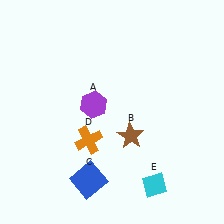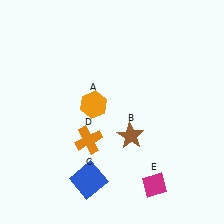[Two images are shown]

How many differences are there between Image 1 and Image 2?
There are 2 differences between the two images.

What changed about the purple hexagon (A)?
In Image 1, A is purple. In Image 2, it changed to orange.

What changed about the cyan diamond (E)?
In Image 1, E is cyan. In Image 2, it changed to magenta.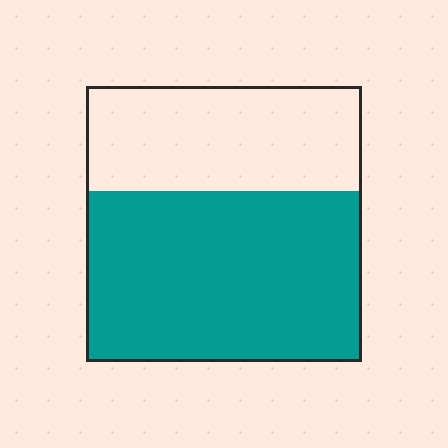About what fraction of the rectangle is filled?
About five eighths (5/8).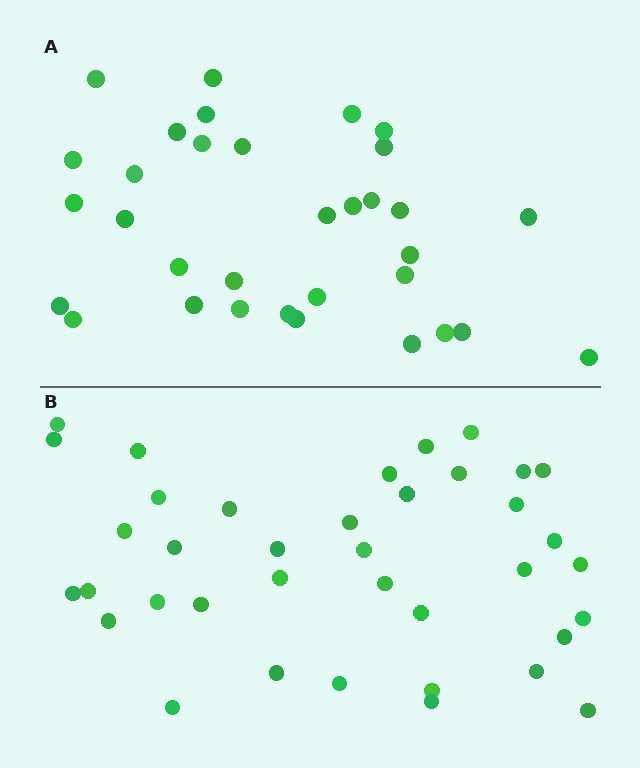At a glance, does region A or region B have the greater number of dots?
Region B (the bottom region) has more dots.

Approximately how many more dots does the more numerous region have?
Region B has about 5 more dots than region A.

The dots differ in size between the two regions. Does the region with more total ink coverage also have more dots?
No. Region A has more total ink coverage because its dots are larger, but region B actually contains more individual dots. Total area can be misleading — the number of items is what matters here.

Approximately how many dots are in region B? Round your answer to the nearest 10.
About 40 dots. (The exact count is 38, which rounds to 40.)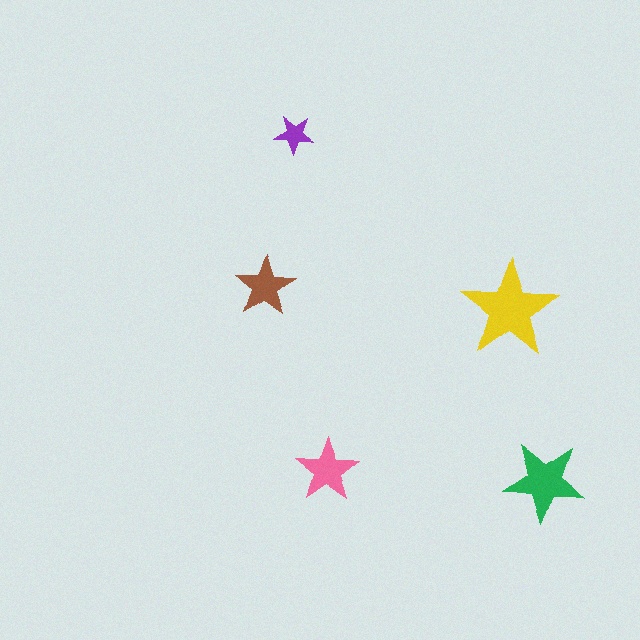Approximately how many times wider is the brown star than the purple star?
About 1.5 times wider.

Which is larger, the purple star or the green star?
The green one.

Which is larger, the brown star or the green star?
The green one.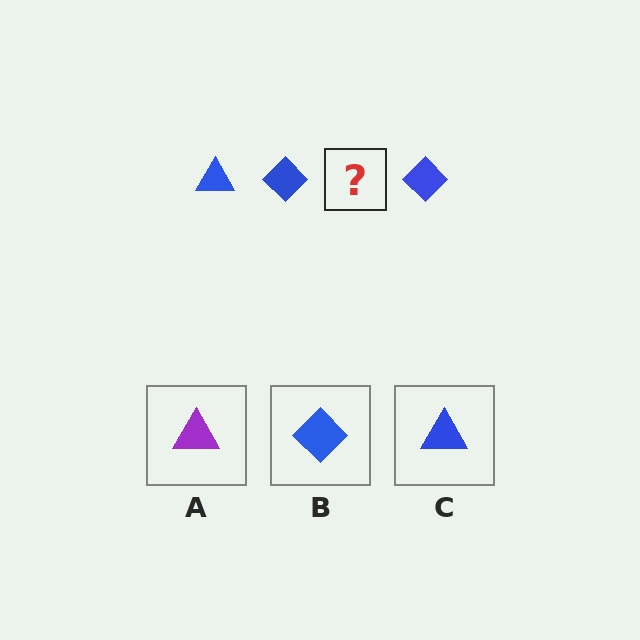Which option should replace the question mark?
Option C.